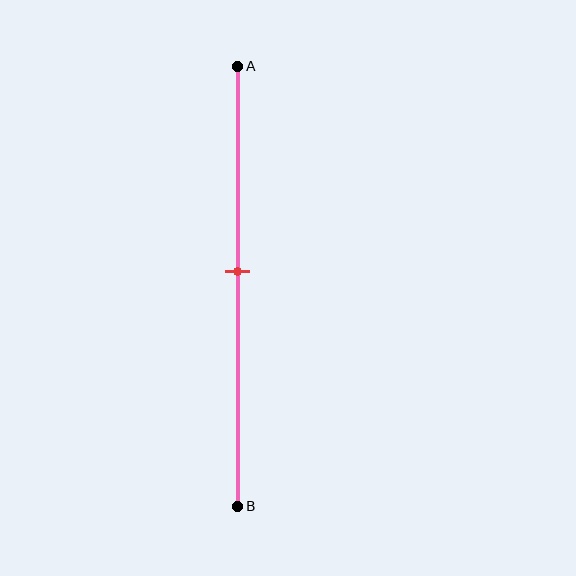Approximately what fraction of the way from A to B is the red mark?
The red mark is approximately 45% of the way from A to B.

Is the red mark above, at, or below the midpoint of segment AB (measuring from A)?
The red mark is above the midpoint of segment AB.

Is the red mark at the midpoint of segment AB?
No, the mark is at about 45% from A, not at the 50% midpoint.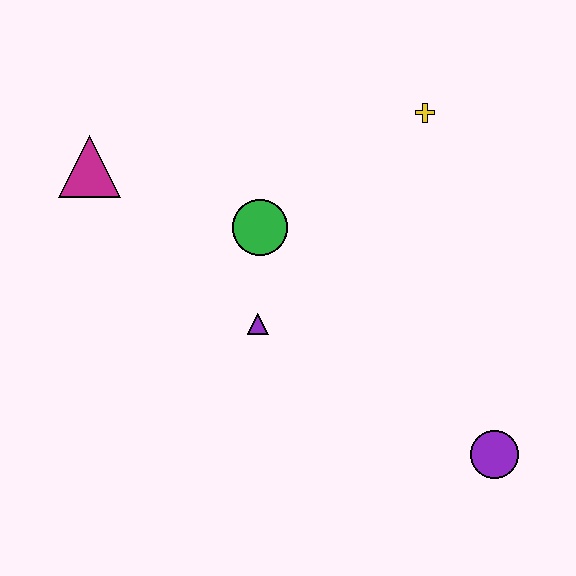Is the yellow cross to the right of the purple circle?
No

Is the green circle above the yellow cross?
No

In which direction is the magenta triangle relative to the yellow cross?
The magenta triangle is to the left of the yellow cross.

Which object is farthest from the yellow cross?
The purple circle is farthest from the yellow cross.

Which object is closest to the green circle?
The purple triangle is closest to the green circle.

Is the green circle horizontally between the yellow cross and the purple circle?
No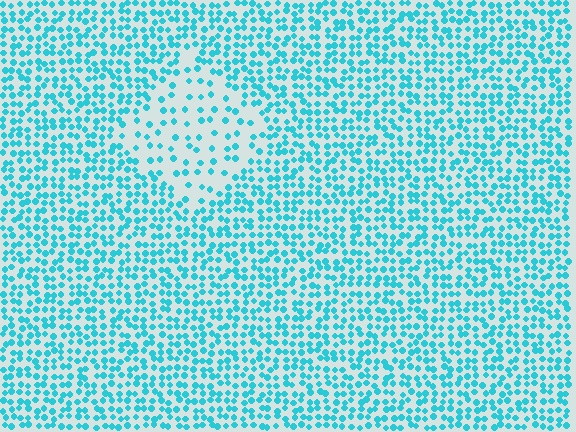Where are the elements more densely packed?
The elements are more densely packed outside the diamond boundary.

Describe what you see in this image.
The image contains small cyan elements arranged at two different densities. A diamond-shaped region is visible where the elements are less densely packed than the surrounding area.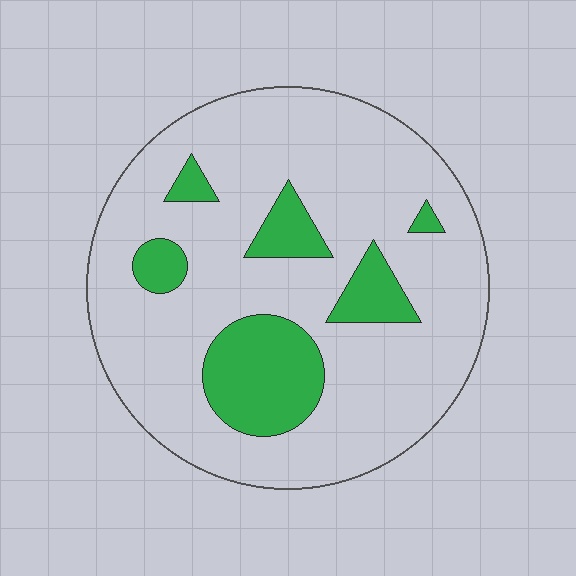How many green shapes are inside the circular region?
6.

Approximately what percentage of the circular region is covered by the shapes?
Approximately 20%.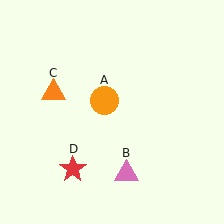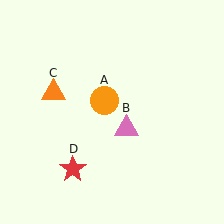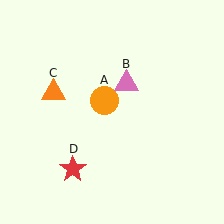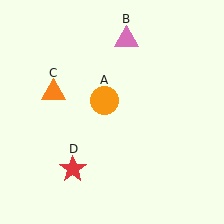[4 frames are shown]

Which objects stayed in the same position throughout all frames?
Orange circle (object A) and orange triangle (object C) and red star (object D) remained stationary.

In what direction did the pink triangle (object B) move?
The pink triangle (object B) moved up.